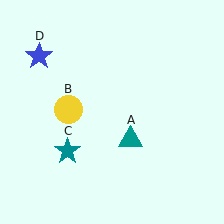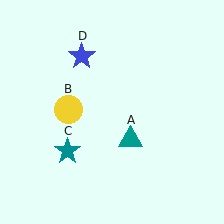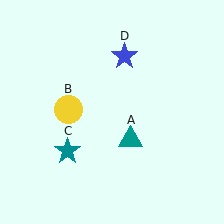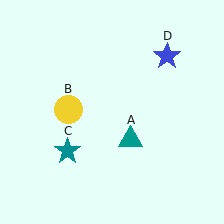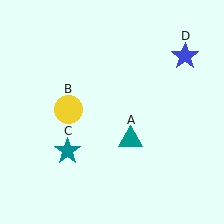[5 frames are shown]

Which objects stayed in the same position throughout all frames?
Teal triangle (object A) and yellow circle (object B) and teal star (object C) remained stationary.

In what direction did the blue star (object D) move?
The blue star (object D) moved right.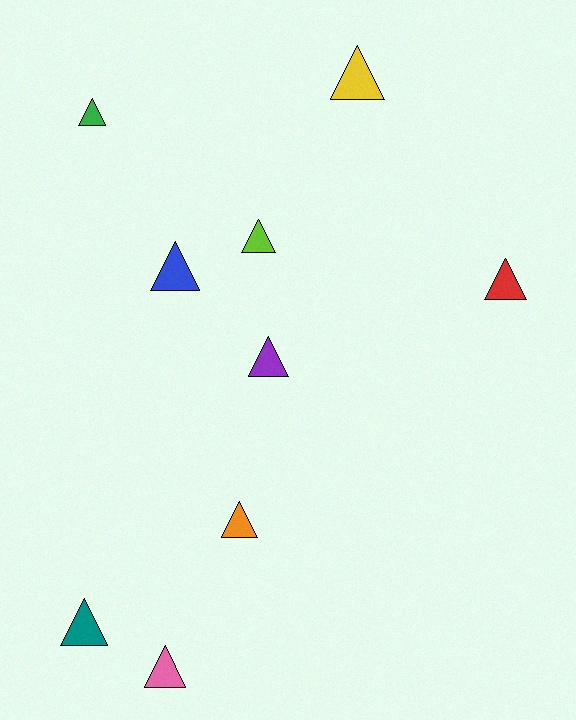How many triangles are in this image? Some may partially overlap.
There are 9 triangles.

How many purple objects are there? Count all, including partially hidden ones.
There is 1 purple object.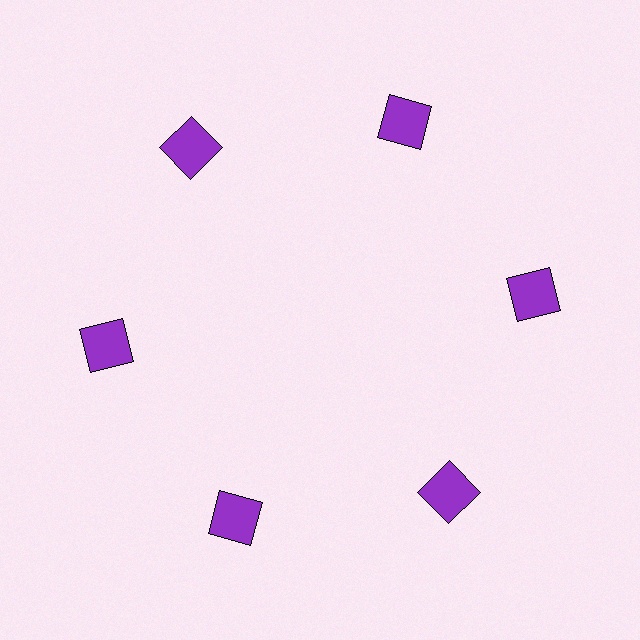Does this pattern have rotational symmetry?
Yes, this pattern has 6-fold rotational symmetry. It looks the same after rotating 60 degrees around the center.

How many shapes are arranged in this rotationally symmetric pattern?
There are 6 shapes, arranged in 6 groups of 1.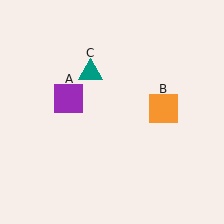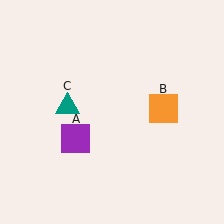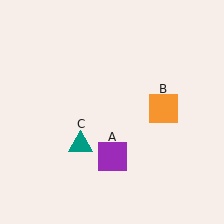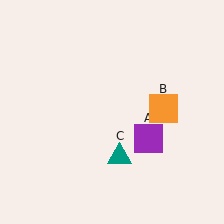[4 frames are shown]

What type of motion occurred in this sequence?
The purple square (object A), teal triangle (object C) rotated counterclockwise around the center of the scene.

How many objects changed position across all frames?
2 objects changed position: purple square (object A), teal triangle (object C).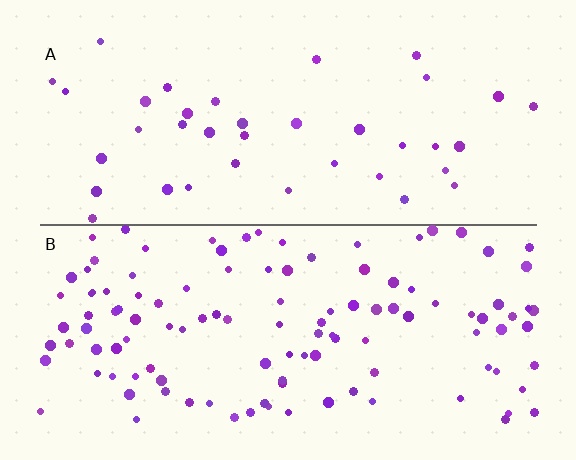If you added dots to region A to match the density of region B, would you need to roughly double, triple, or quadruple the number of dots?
Approximately triple.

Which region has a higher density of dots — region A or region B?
B (the bottom).